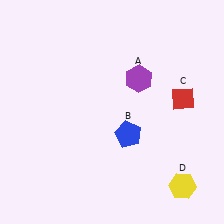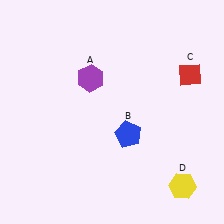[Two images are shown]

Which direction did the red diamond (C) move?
The red diamond (C) moved up.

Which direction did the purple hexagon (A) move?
The purple hexagon (A) moved left.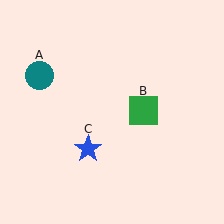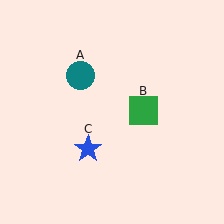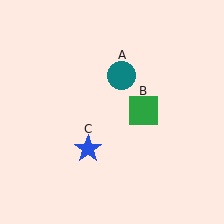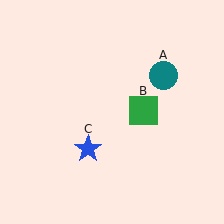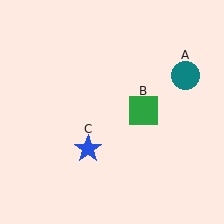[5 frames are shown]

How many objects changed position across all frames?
1 object changed position: teal circle (object A).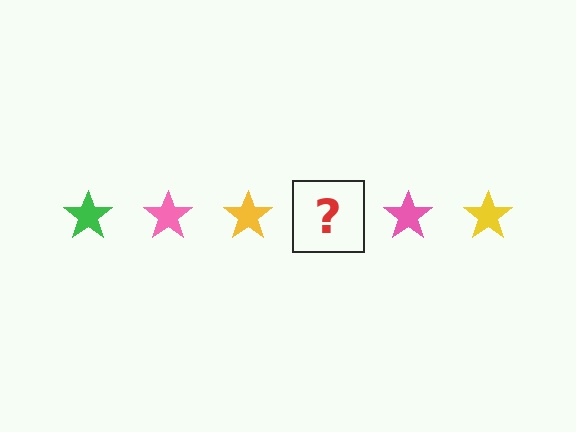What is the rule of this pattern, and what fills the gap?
The rule is that the pattern cycles through green, pink, yellow stars. The gap should be filled with a green star.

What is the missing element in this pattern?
The missing element is a green star.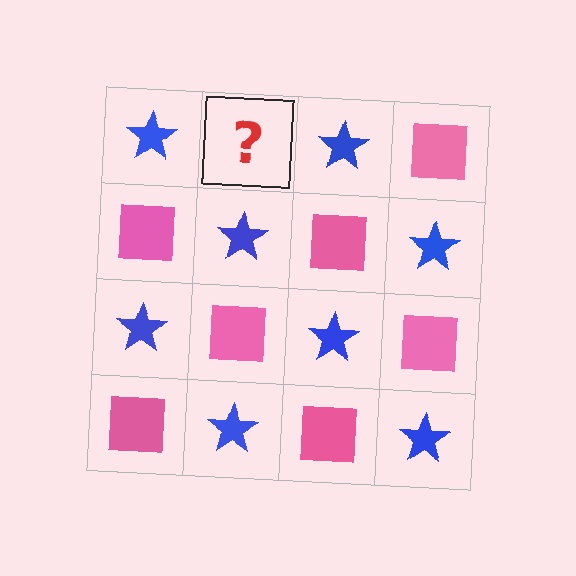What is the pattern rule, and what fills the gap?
The rule is that it alternates blue star and pink square in a checkerboard pattern. The gap should be filled with a pink square.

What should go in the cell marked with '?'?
The missing cell should contain a pink square.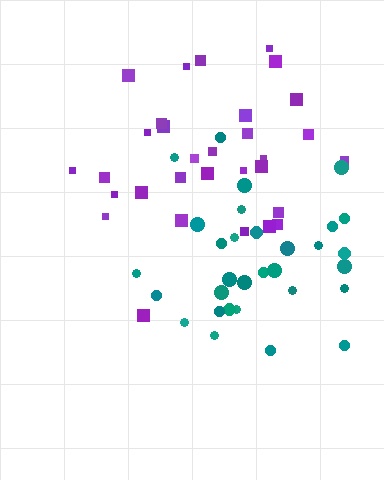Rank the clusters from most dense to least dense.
purple, teal.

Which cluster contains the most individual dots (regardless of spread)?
Purple (33).